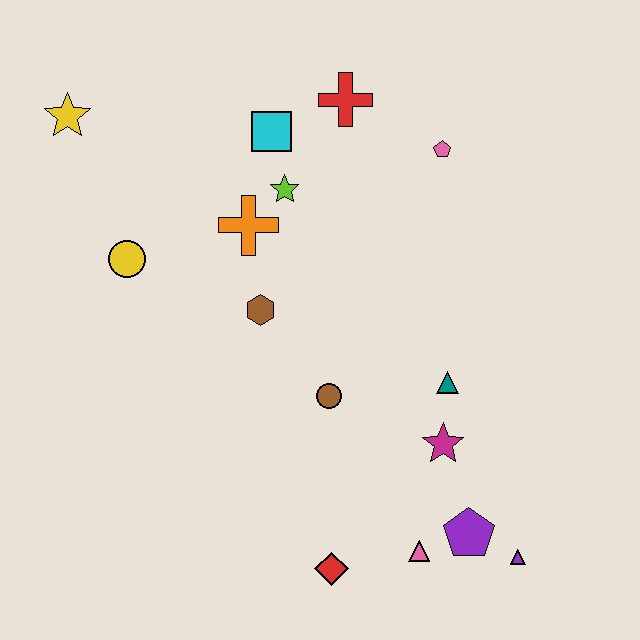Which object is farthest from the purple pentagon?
The yellow star is farthest from the purple pentagon.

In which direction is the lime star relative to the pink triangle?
The lime star is above the pink triangle.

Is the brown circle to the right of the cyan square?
Yes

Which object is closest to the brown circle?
The brown hexagon is closest to the brown circle.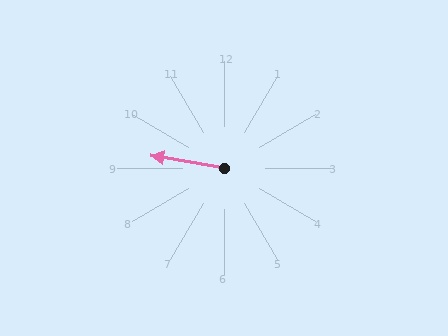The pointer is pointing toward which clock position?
Roughly 9 o'clock.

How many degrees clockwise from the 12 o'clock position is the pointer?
Approximately 280 degrees.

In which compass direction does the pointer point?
West.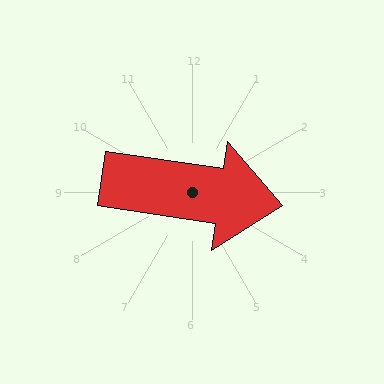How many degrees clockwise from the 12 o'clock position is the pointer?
Approximately 98 degrees.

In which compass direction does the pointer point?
East.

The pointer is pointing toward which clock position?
Roughly 3 o'clock.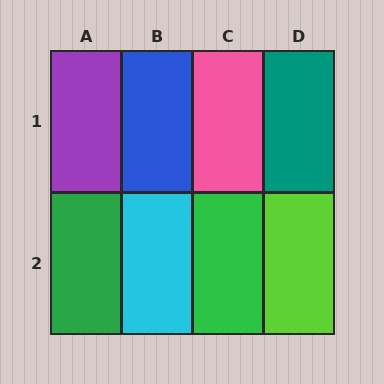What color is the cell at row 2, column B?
Cyan.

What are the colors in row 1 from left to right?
Purple, blue, pink, teal.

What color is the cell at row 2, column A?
Green.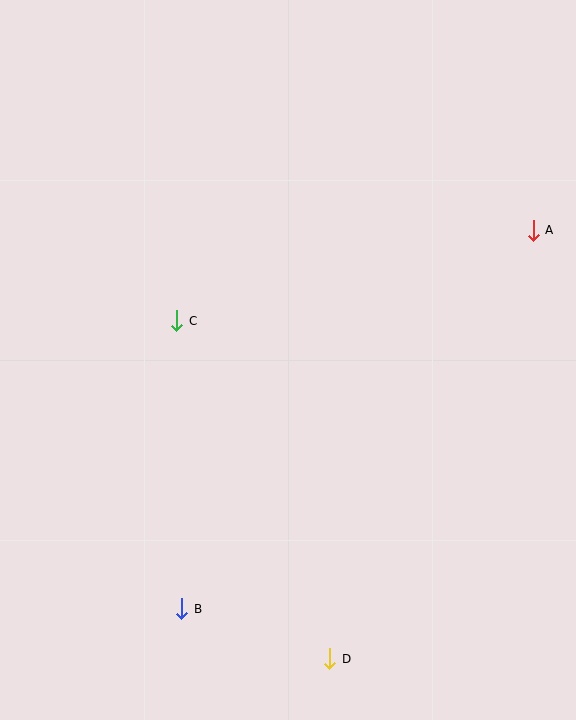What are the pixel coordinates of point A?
Point A is at (533, 230).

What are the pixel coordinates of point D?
Point D is at (330, 659).